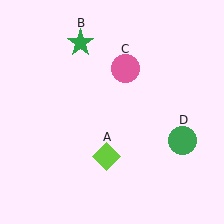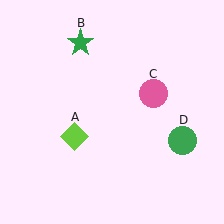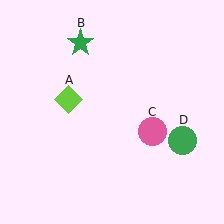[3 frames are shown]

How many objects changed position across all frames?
2 objects changed position: lime diamond (object A), pink circle (object C).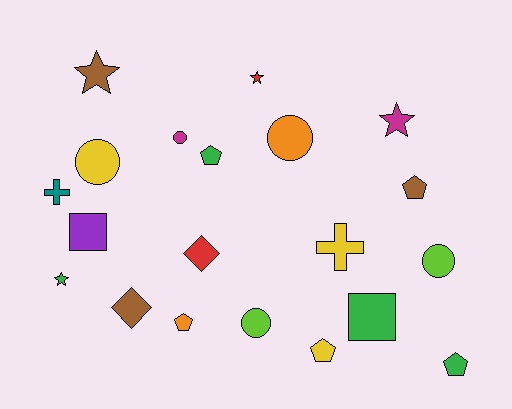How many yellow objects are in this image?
There are 3 yellow objects.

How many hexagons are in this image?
There are no hexagons.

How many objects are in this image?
There are 20 objects.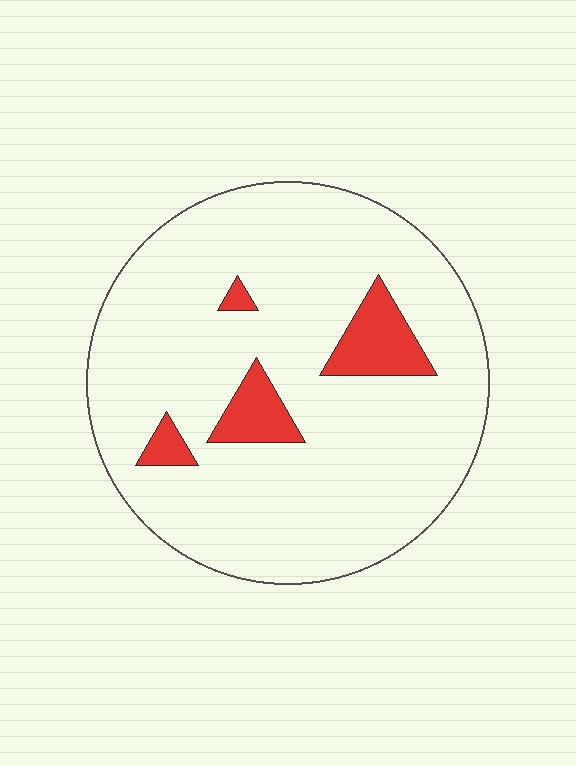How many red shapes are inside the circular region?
4.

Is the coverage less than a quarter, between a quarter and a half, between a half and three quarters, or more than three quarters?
Less than a quarter.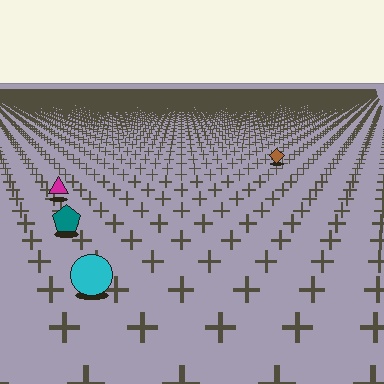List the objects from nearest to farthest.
From nearest to farthest: the cyan circle, the teal pentagon, the magenta triangle, the brown diamond.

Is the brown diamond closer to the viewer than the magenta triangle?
No. The magenta triangle is closer — you can tell from the texture gradient: the ground texture is coarser near it.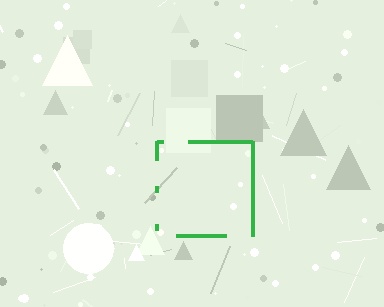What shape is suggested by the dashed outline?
The dashed outline suggests a square.